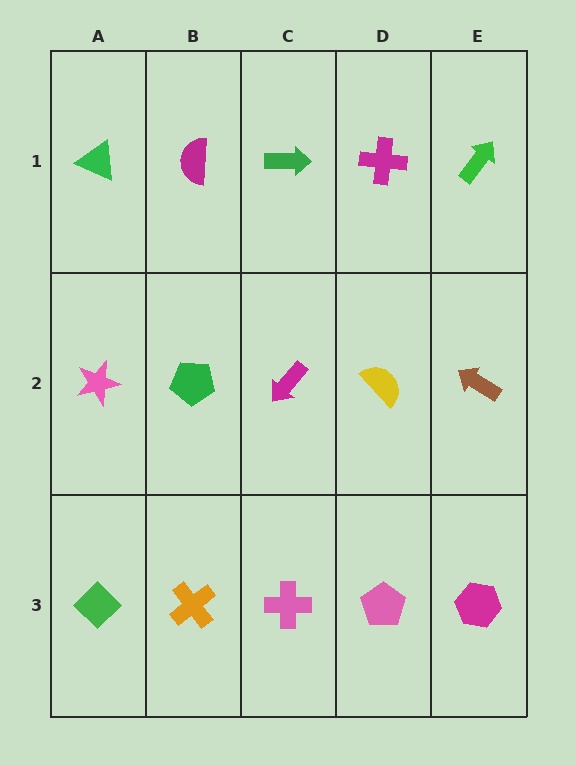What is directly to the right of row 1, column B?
A green arrow.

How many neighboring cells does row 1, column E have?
2.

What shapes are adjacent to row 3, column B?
A green pentagon (row 2, column B), a green diamond (row 3, column A), a pink cross (row 3, column C).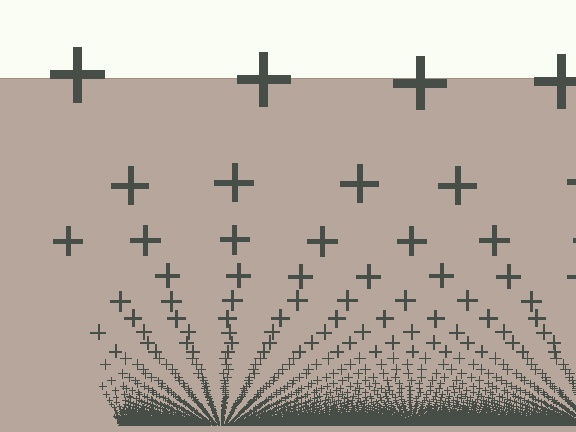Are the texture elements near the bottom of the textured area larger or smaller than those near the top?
Smaller. The gradient is inverted — elements near the bottom are smaller and denser.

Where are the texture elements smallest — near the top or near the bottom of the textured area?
Near the bottom.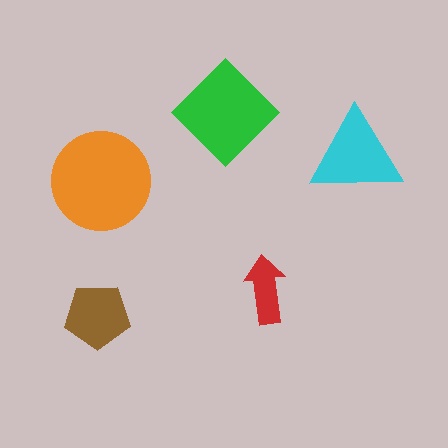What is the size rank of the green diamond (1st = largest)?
2nd.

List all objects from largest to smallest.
The orange circle, the green diamond, the cyan triangle, the brown pentagon, the red arrow.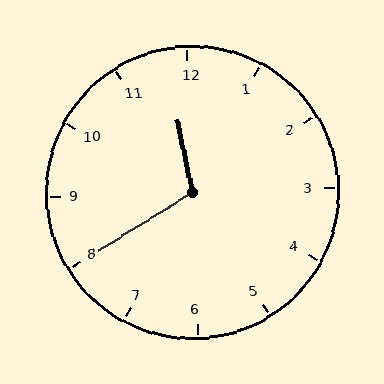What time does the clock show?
11:40.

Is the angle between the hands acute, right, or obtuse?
It is obtuse.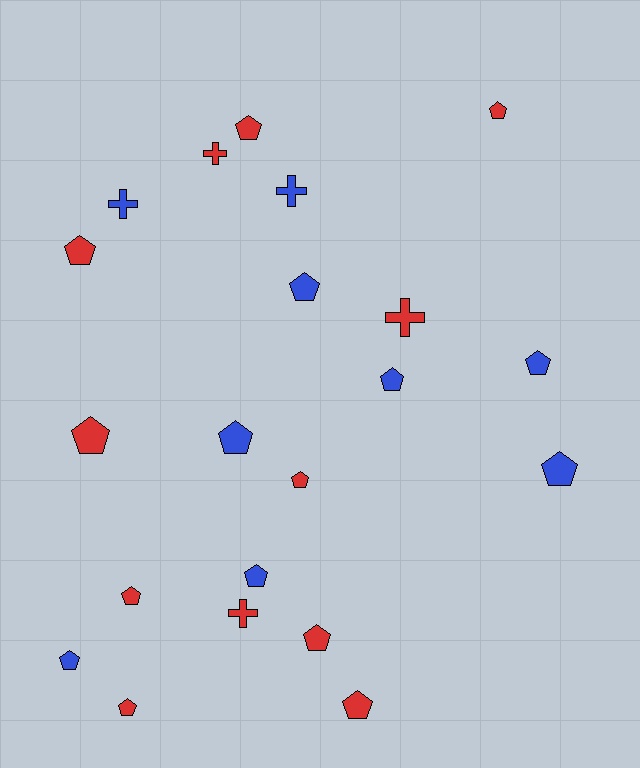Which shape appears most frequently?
Pentagon, with 16 objects.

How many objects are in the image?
There are 21 objects.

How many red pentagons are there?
There are 9 red pentagons.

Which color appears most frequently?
Red, with 12 objects.